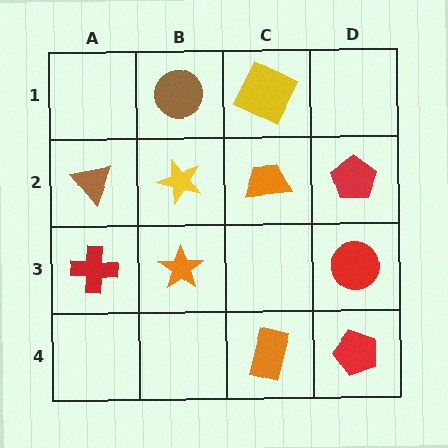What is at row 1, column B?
A brown circle.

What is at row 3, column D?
A red circle.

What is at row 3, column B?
An orange star.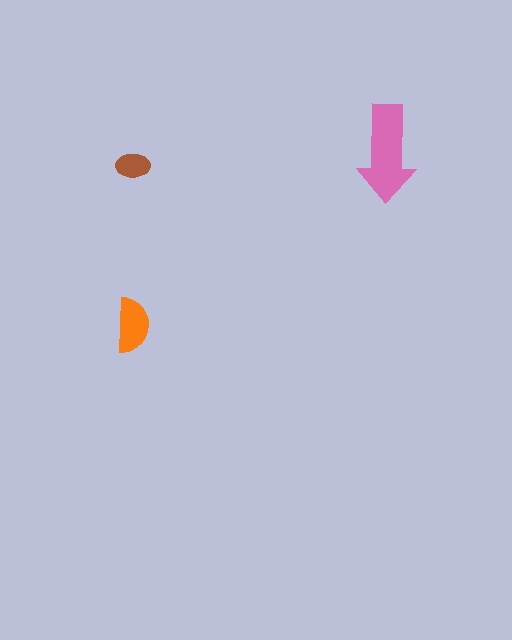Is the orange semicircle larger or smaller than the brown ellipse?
Larger.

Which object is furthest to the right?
The pink arrow is rightmost.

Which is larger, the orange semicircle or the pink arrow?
The pink arrow.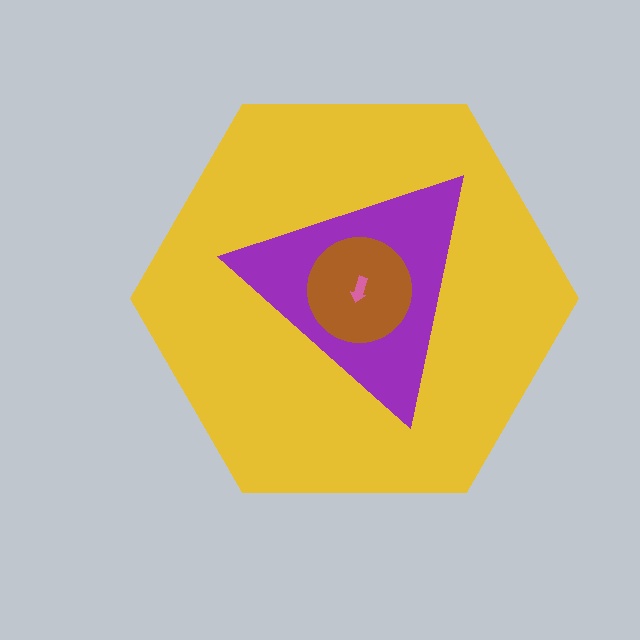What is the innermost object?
The pink arrow.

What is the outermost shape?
The yellow hexagon.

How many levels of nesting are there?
4.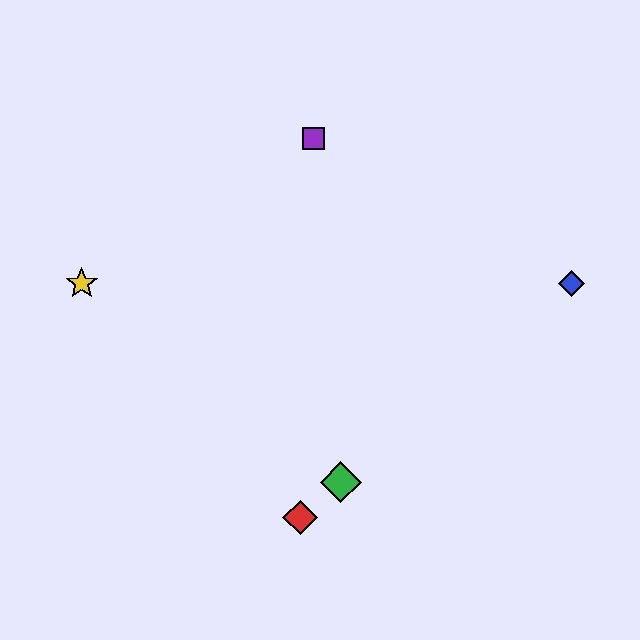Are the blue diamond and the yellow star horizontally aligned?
Yes, both are at y≈283.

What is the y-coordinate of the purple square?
The purple square is at y≈138.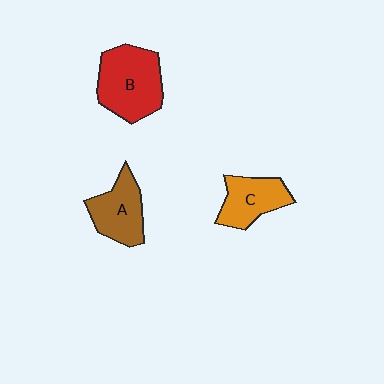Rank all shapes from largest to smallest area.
From largest to smallest: B (red), A (brown), C (orange).